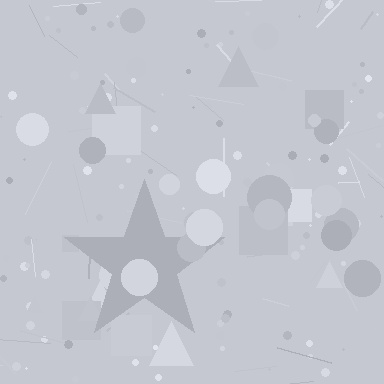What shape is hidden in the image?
A star is hidden in the image.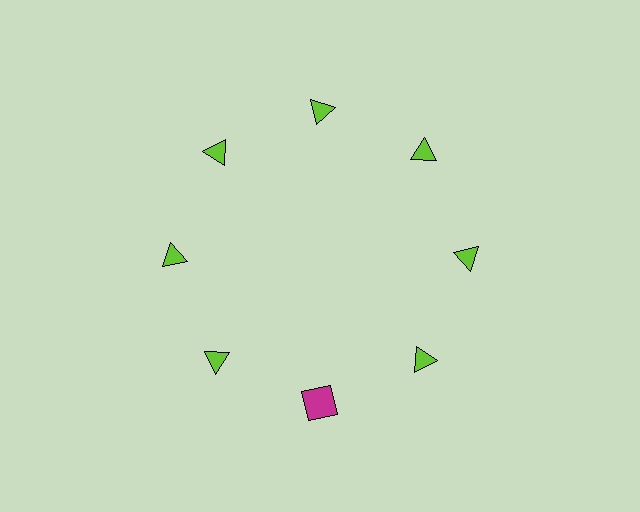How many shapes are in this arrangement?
There are 8 shapes arranged in a ring pattern.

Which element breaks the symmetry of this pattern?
The magenta square at roughly the 6 o'clock position breaks the symmetry. All other shapes are lime triangles.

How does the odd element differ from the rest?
It differs in both color (magenta instead of lime) and shape (square instead of triangle).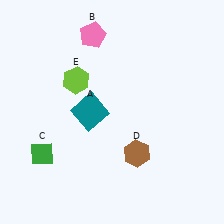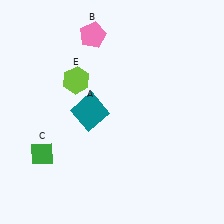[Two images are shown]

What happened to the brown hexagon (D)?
The brown hexagon (D) was removed in Image 2. It was in the bottom-right area of Image 1.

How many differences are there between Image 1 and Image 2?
There is 1 difference between the two images.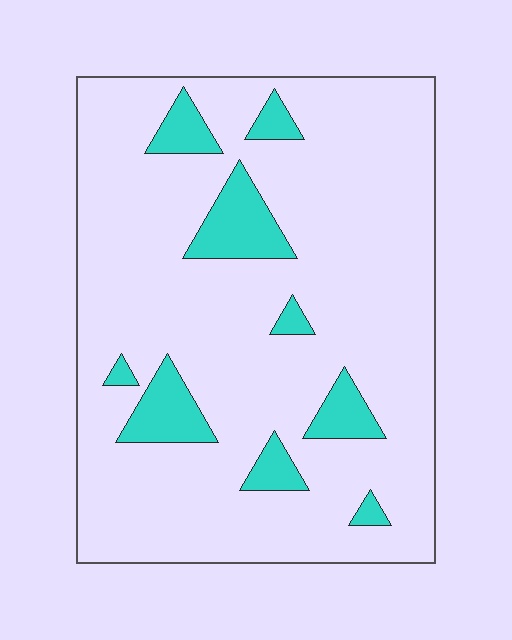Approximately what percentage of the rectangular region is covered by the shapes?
Approximately 15%.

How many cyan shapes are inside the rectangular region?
9.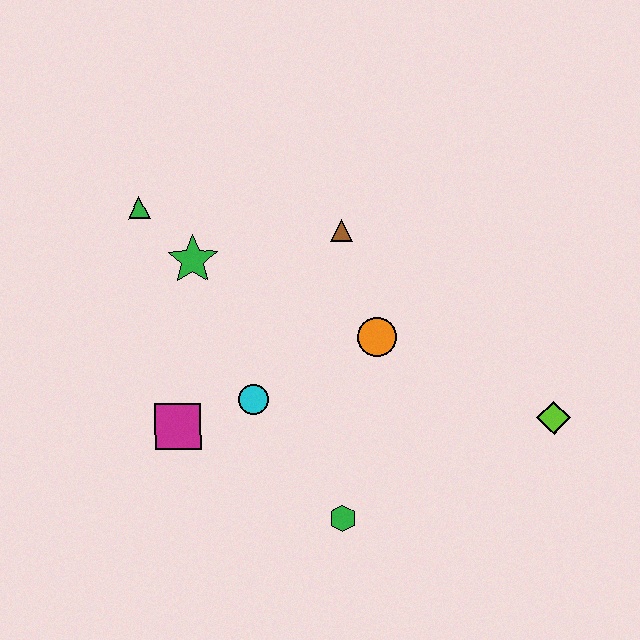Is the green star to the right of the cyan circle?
No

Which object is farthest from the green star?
The lime diamond is farthest from the green star.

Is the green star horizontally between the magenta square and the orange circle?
Yes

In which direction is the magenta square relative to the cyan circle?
The magenta square is to the left of the cyan circle.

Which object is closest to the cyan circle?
The magenta square is closest to the cyan circle.